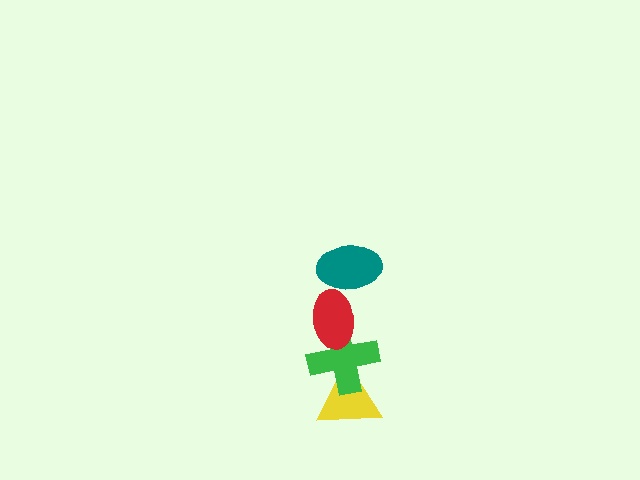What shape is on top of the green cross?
The red ellipse is on top of the green cross.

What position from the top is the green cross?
The green cross is 3rd from the top.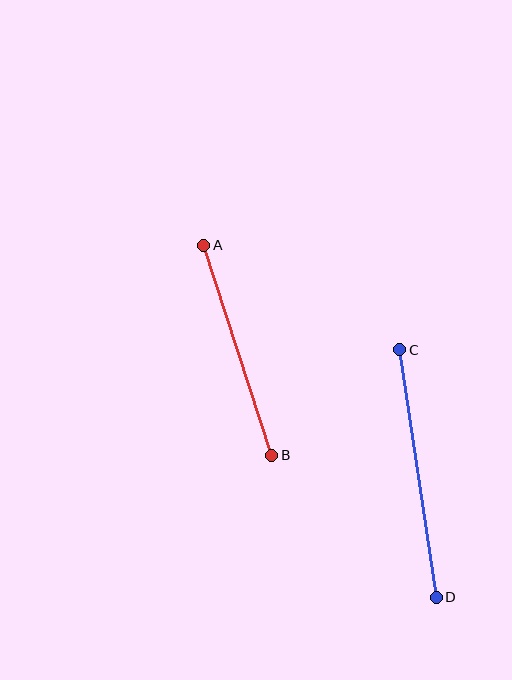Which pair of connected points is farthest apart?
Points C and D are farthest apart.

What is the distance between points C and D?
The distance is approximately 250 pixels.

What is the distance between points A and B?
The distance is approximately 221 pixels.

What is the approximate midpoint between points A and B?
The midpoint is at approximately (238, 350) pixels.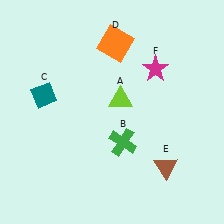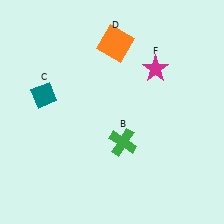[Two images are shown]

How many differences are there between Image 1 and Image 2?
There are 2 differences between the two images.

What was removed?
The lime triangle (A), the brown triangle (E) were removed in Image 2.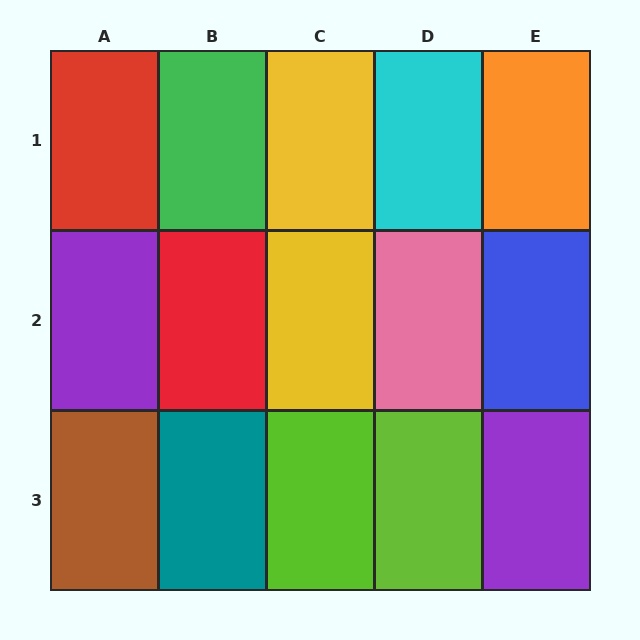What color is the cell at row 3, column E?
Purple.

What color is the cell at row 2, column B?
Red.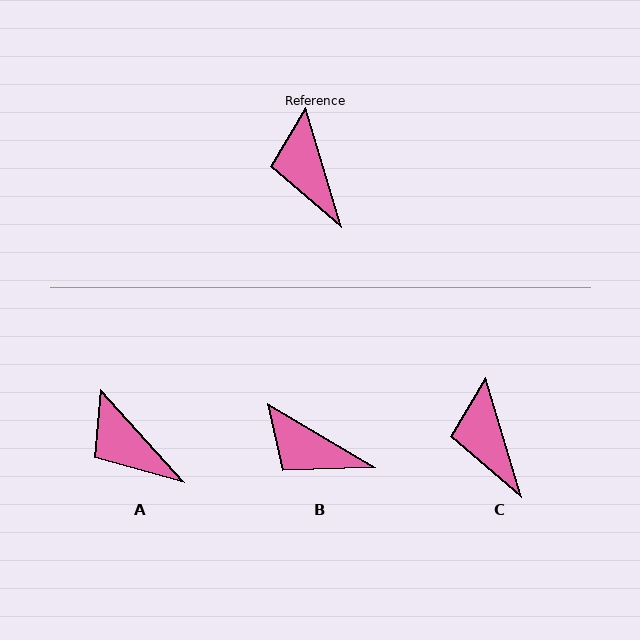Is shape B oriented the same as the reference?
No, it is off by about 43 degrees.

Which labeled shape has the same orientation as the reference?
C.